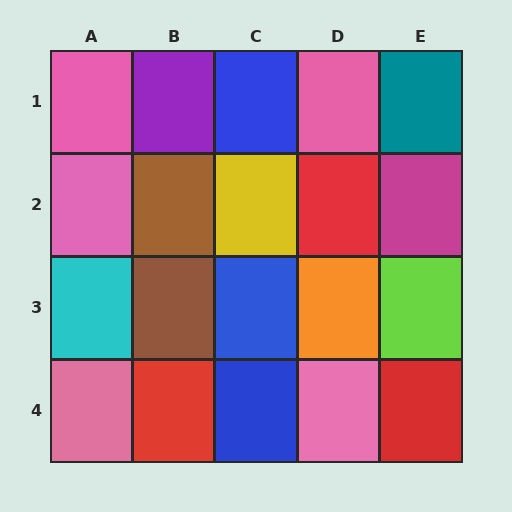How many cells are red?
3 cells are red.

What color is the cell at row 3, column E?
Lime.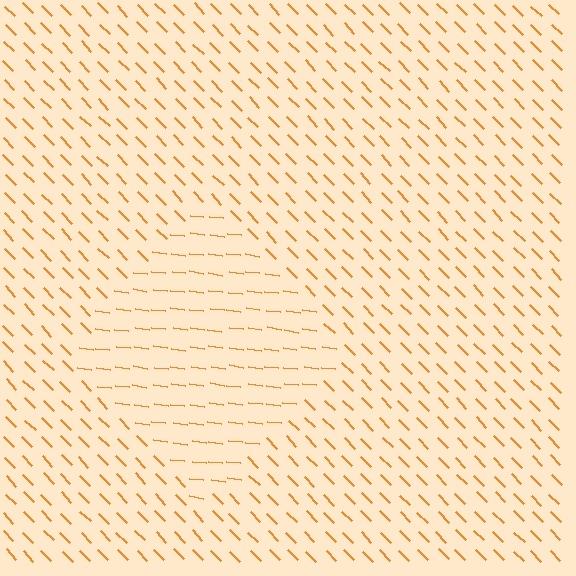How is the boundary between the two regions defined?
The boundary is defined purely by a change in line orientation (approximately 39 degrees difference). All lines are the same color and thickness.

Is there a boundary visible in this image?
Yes, there is a texture boundary formed by a change in line orientation.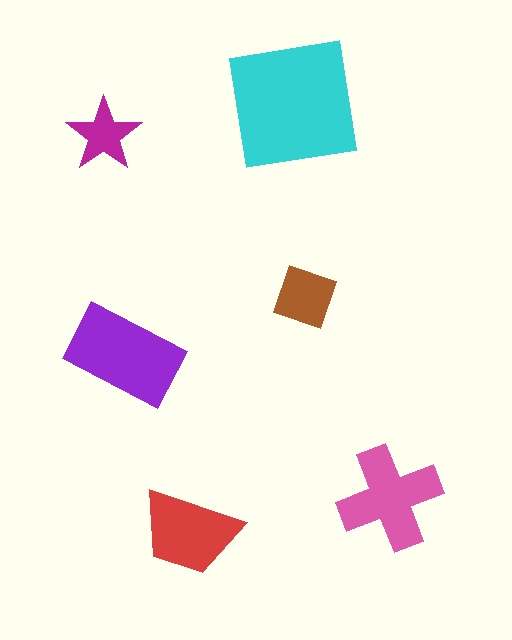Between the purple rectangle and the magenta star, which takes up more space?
The purple rectangle.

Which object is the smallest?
The magenta star.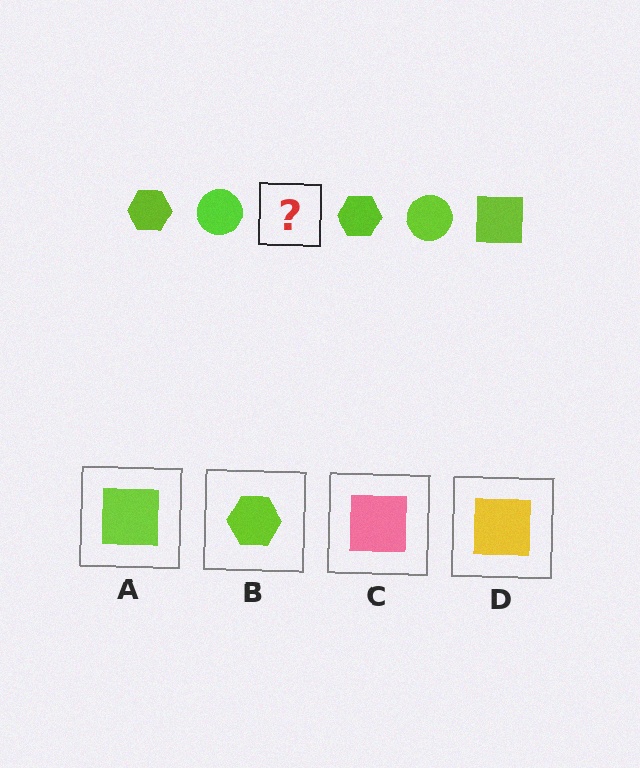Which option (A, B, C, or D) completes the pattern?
A.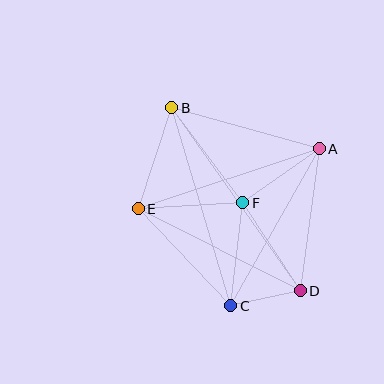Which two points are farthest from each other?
Points B and D are farthest from each other.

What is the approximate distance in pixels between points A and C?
The distance between A and C is approximately 180 pixels.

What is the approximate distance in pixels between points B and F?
The distance between B and F is approximately 119 pixels.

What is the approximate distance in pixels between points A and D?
The distance between A and D is approximately 143 pixels.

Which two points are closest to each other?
Points C and D are closest to each other.